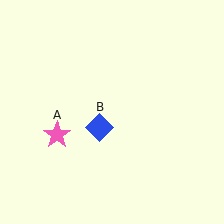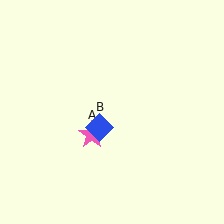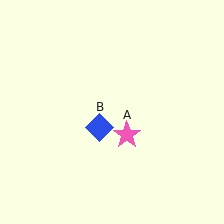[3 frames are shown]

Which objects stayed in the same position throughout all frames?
Blue diamond (object B) remained stationary.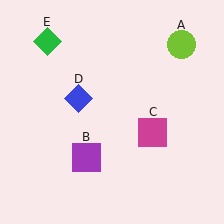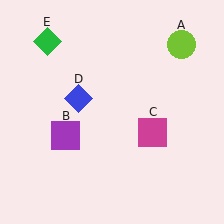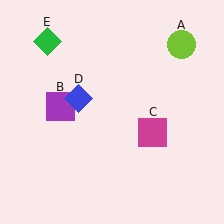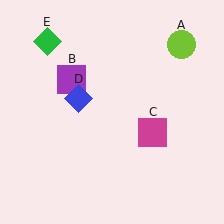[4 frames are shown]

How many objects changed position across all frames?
1 object changed position: purple square (object B).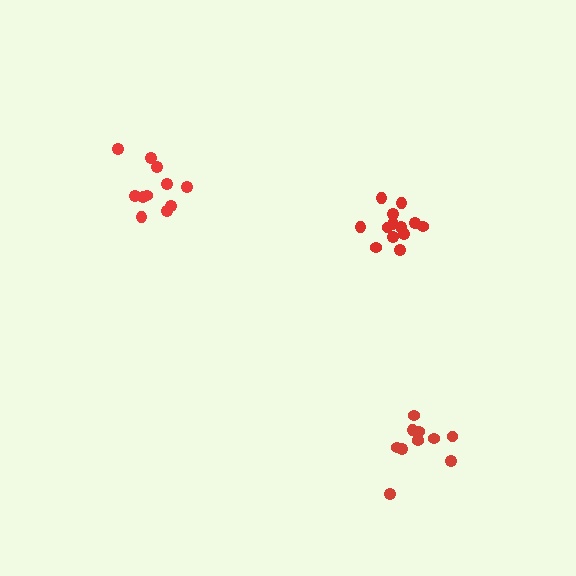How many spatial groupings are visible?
There are 3 spatial groupings.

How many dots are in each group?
Group 1: 11 dots, Group 2: 11 dots, Group 3: 13 dots (35 total).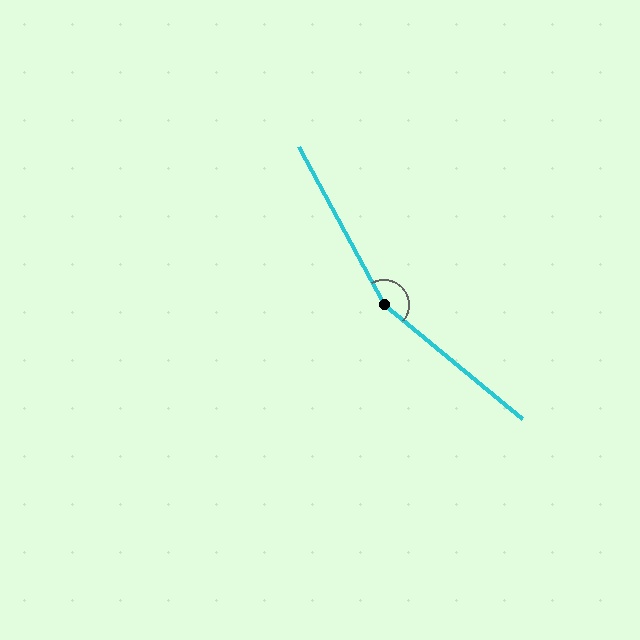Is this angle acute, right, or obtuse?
It is obtuse.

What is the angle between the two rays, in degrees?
Approximately 158 degrees.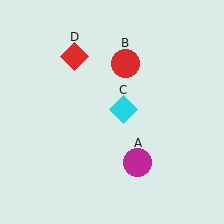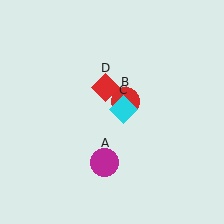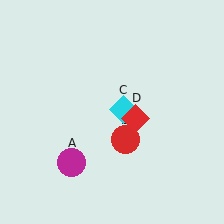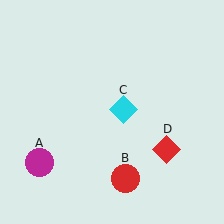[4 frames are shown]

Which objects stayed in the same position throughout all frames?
Cyan diamond (object C) remained stationary.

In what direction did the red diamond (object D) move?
The red diamond (object D) moved down and to the right.